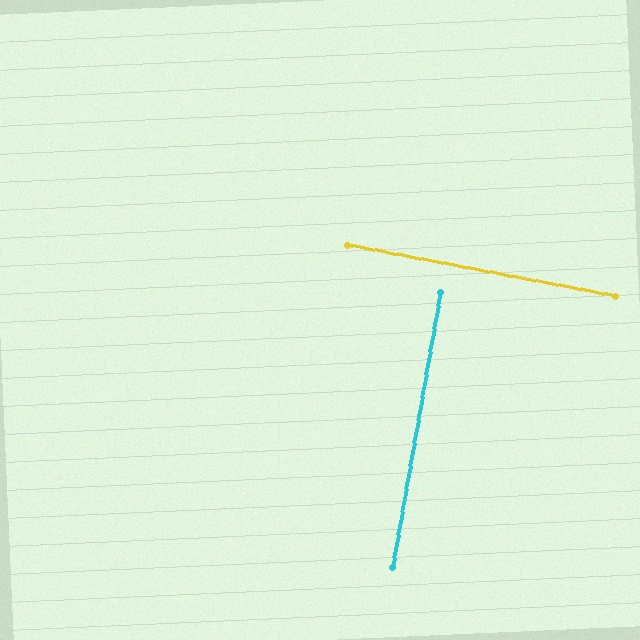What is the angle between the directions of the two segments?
Approximately 89 degrees.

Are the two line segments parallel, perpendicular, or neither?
Perpendicular — they meet at approximately 89°.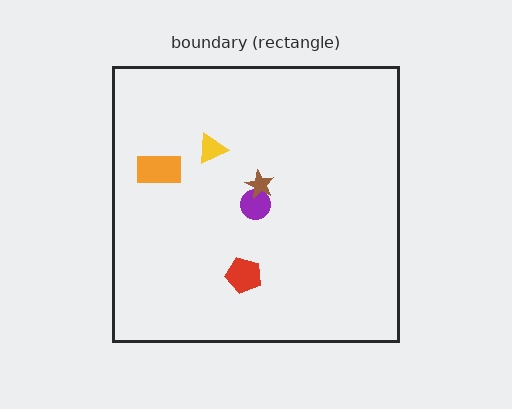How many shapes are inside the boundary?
5 inside, 0 outside.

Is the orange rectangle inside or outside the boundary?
Inside.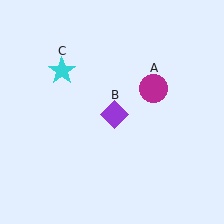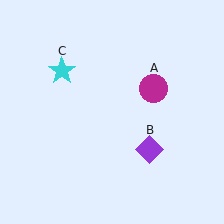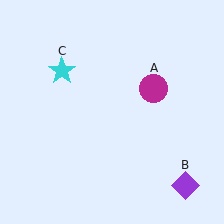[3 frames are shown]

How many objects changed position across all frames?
1 object changed position: purple diamond (object B).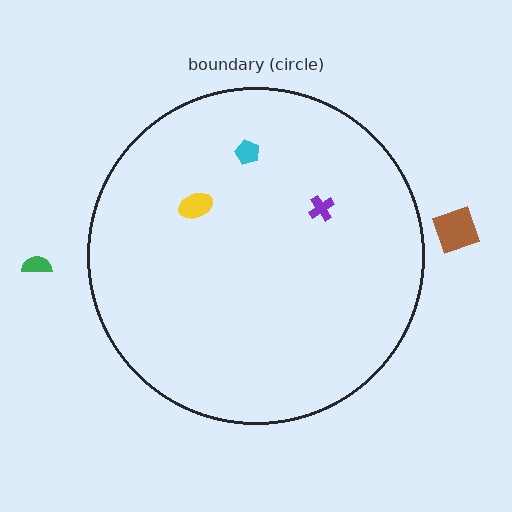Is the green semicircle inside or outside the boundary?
Outside.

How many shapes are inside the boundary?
3 inside, 2 outside.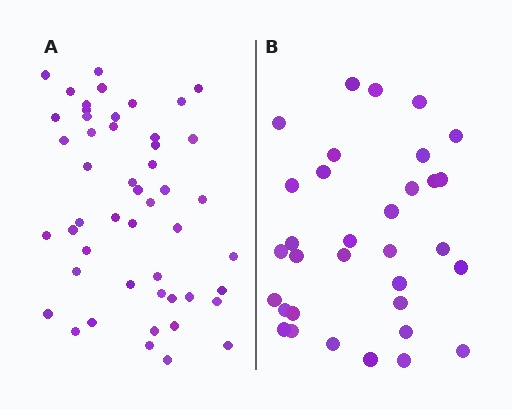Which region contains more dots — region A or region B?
Region A (the left region) has more dots.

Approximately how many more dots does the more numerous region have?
Region A has approximately 15 more dots than region B.